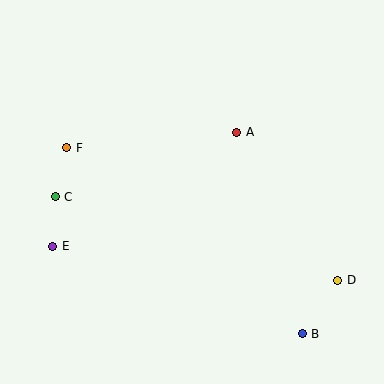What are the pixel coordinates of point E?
Point E is at (53, 246).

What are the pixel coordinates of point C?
Point C is at (55, 197).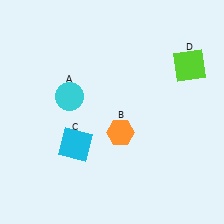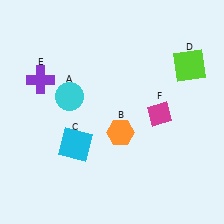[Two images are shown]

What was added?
A purple cross (E), a magenta diamond (F) were added in Image 2.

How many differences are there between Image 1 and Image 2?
There are 2 differences between the two images.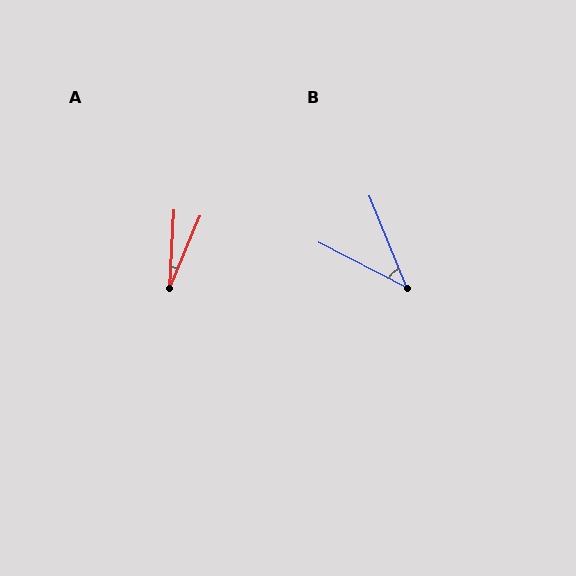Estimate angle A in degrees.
Approximately 20 degrees.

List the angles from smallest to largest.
A (20°), B (41°).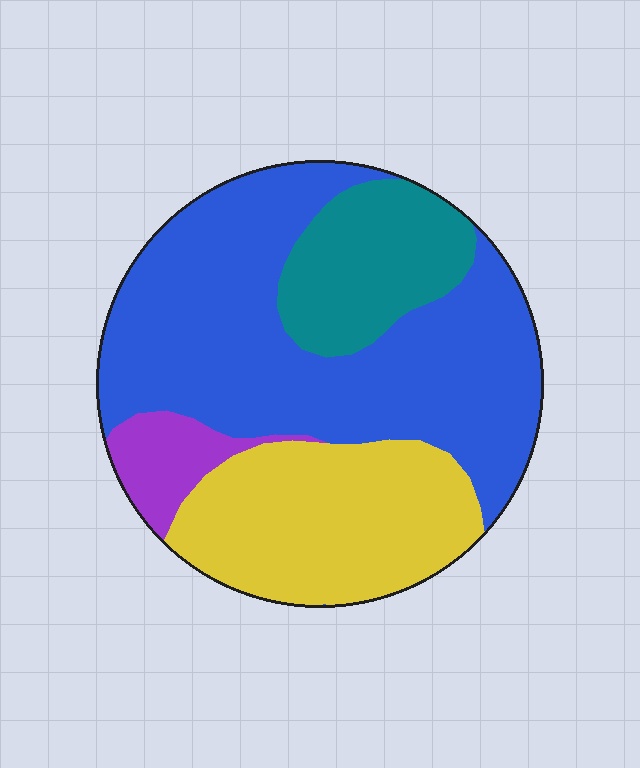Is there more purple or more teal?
Teal.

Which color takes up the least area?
Purple, at roughly 5%.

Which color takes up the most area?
Blue, at roughly 50%.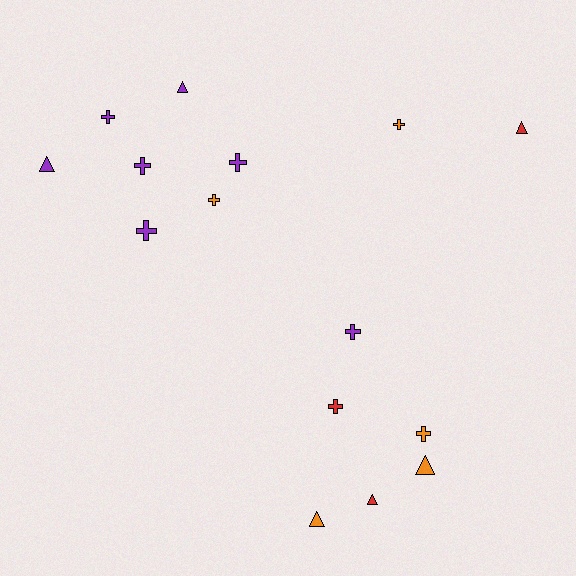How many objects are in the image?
There are 15 objects.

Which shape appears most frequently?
Cross, with 9 objects.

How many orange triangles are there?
There are 2 orange triangles.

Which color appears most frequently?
Purple, with 7 objects.